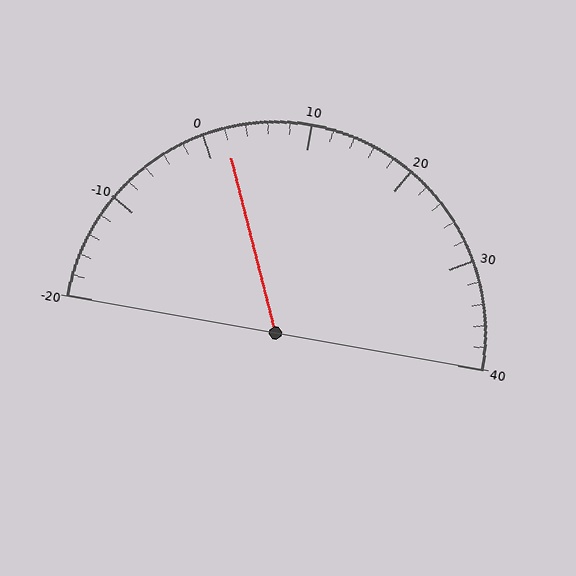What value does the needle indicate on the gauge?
The needle indicates approximately 2.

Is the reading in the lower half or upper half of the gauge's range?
The reading is in the lower half of the range (-20 to 40).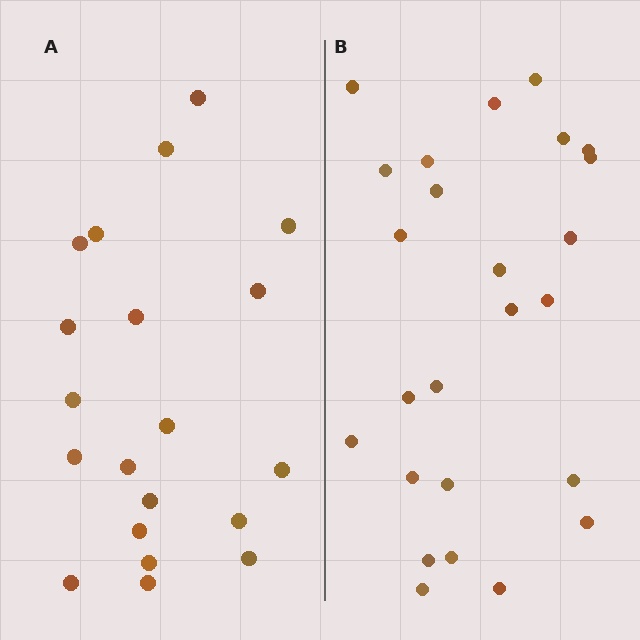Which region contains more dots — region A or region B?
Region B (the right region) has more dots.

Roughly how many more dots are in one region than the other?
Region B has about 5 more dots than region A.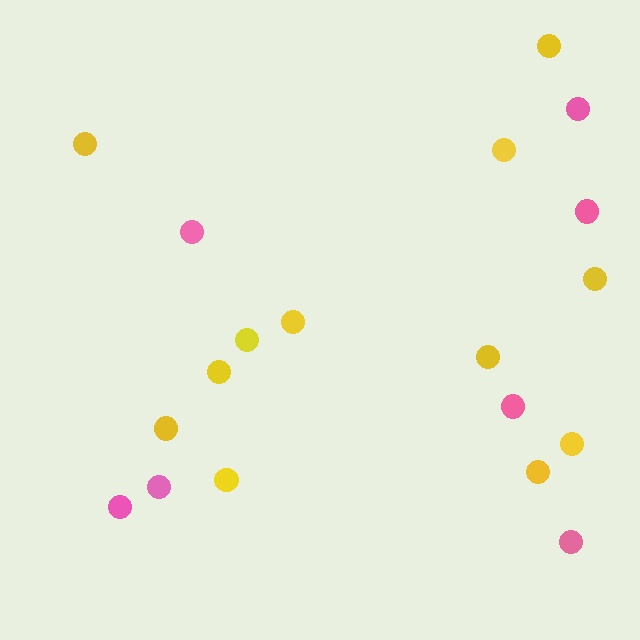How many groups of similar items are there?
There are 2 groups: one group of yellow circles (12) and one group of pink circles (7).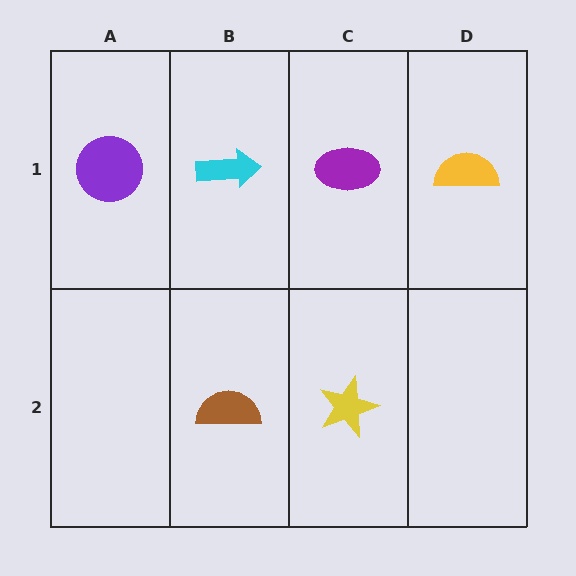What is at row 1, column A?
A purple circle.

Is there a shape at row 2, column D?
No, that cell is empty.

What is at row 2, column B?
A brown semicircle.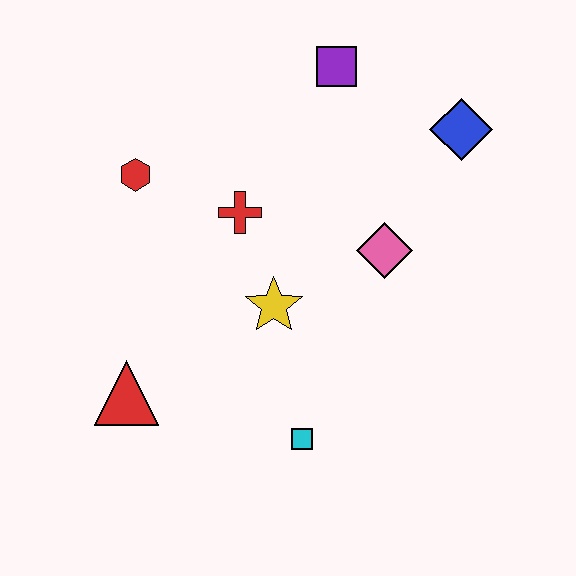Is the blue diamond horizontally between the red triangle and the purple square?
No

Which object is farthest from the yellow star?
The blue diamond is farthest from the yellow star.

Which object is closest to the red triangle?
The yellow star is closest to the red triangle.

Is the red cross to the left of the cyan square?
Yes